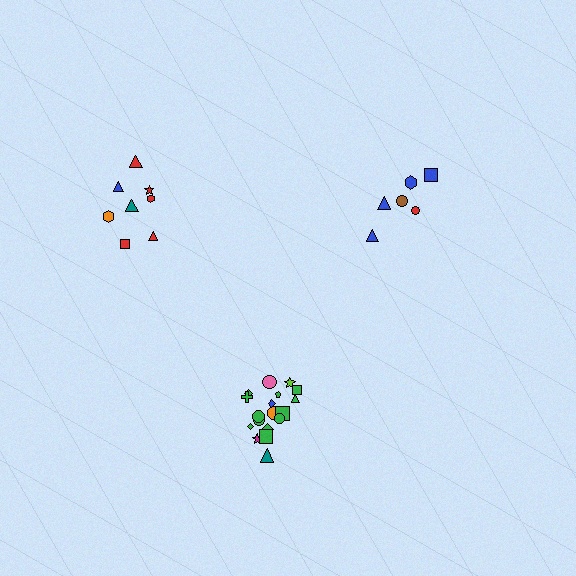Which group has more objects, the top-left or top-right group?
The top-left group.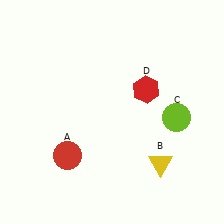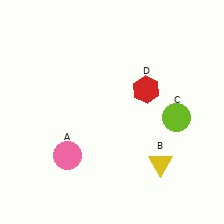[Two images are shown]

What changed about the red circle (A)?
In Image 1, A is red. In Image 2, it changed to pink.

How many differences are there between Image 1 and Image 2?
There is 1 difference between the two images.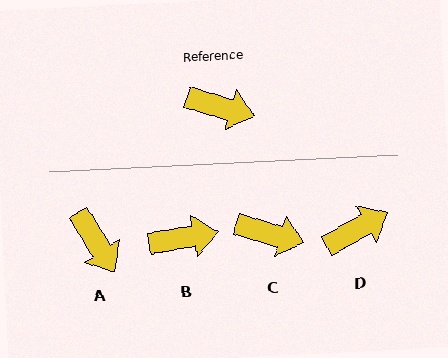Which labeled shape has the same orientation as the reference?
C.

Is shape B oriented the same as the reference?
No, it is off by about 25 degrees.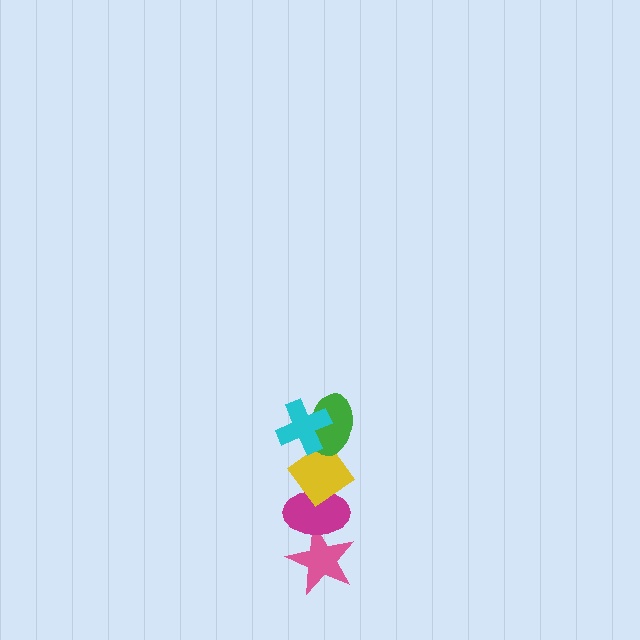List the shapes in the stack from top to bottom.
From top to bottom: the cyan cross, the green ellipse, the yellow diamond, the magenta ellipse, the pink star.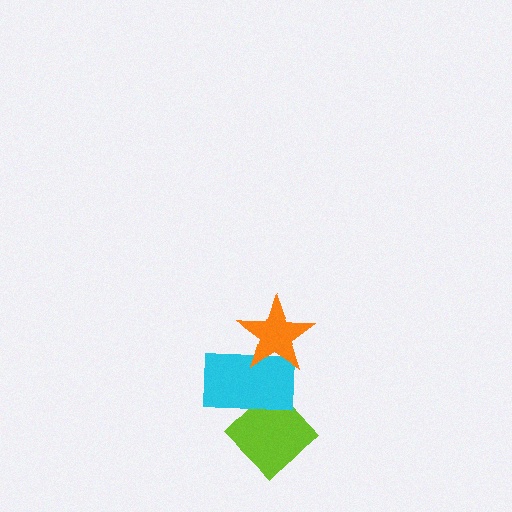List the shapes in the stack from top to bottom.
From top to bottom: the orange star, the cyan rectangle, the lime diamond.